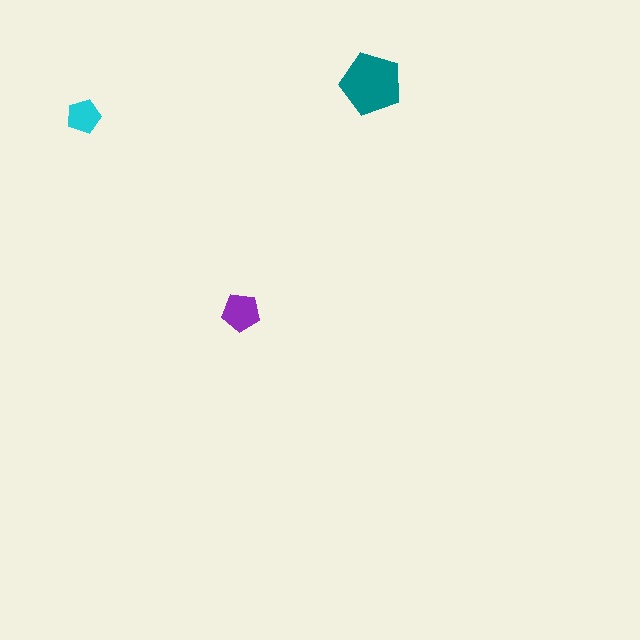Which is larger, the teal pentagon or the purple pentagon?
The teal one.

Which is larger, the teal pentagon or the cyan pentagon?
The teal one.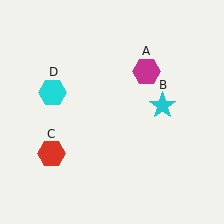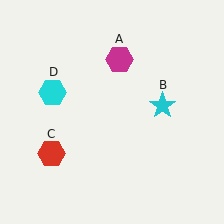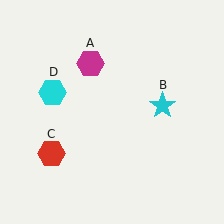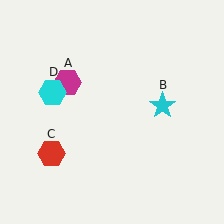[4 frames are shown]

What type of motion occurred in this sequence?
The magenta hexagon (object A) rotated counterclockwise around the center of the scene.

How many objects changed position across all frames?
1 object changed position: magenta hexagon (object A).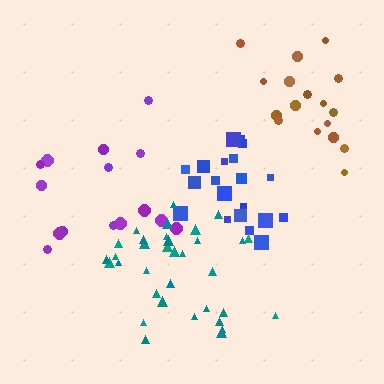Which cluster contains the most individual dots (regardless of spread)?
Teal (34).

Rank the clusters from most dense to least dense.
blue, teal, brown, purple.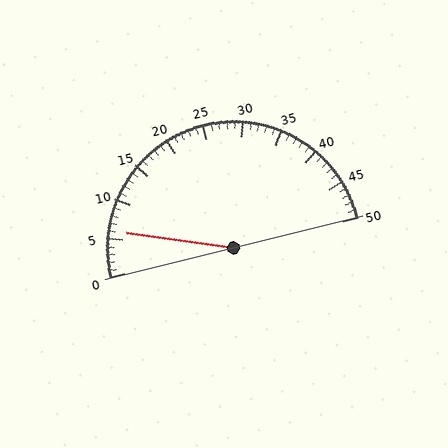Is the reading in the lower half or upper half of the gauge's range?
The reading is in the lower half of the range (0 to 50).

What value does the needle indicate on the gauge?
The needle indicates approximately 6.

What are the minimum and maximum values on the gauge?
The gauge ranges from 0 to 50.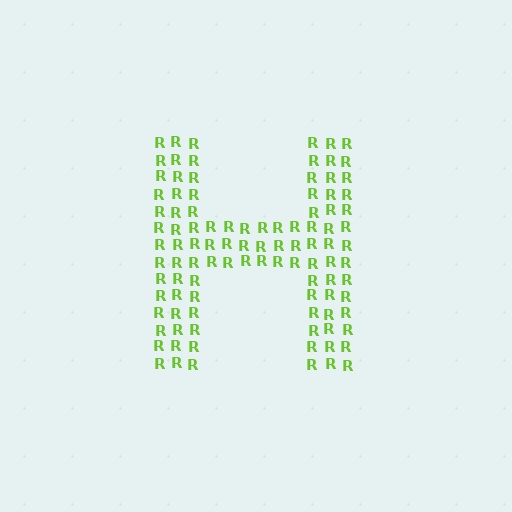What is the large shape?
The large shape is the letter H.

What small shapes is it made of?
It is made of small letter R's.